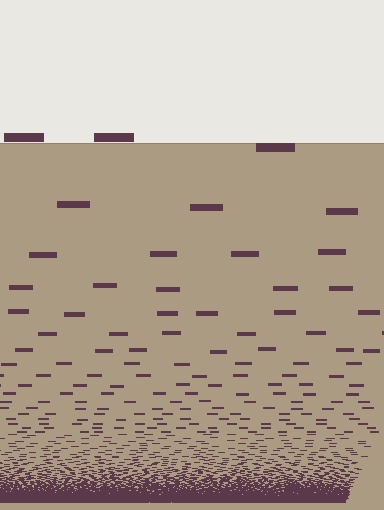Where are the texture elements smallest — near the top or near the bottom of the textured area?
Near the bottom.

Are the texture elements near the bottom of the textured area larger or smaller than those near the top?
Smaller. The gradient is inverted — elements near the bottom are smaller and denser.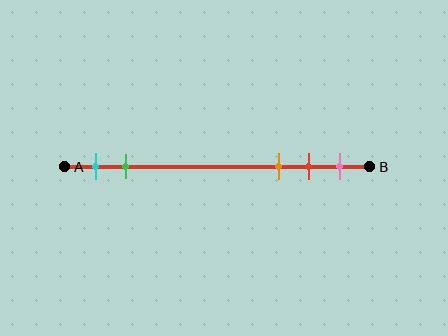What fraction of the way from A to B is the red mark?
The red mark is approximately 80% (0.8) of the way from A to B.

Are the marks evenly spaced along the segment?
No, the marks are not evenly spaced.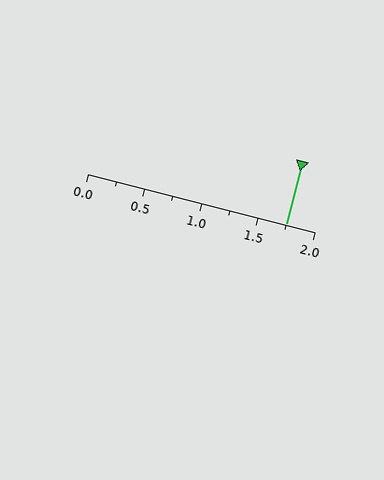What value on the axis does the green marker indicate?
The marker indicates approximately 1.75.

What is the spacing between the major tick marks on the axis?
The major ticks are spaced 0.5 apart.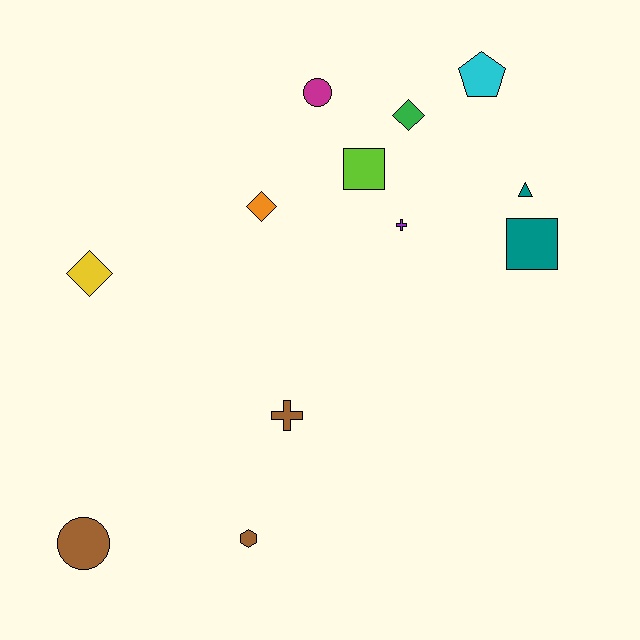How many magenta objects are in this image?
There is 1 magenta object.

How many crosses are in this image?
There are 2 crosses.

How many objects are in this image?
There are 12 objects.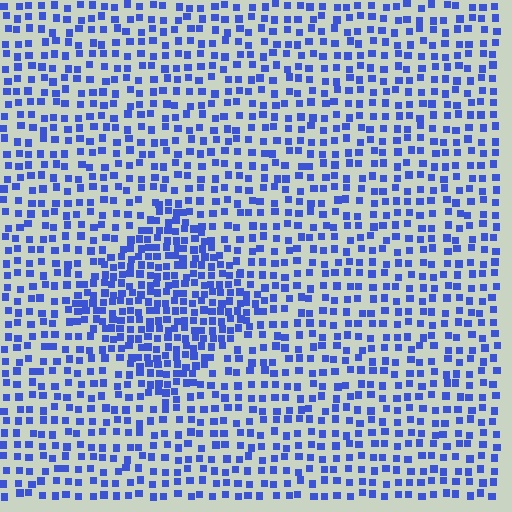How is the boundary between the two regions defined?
The boundary is defined by a change in element density (approximately 1.8x ratio). All elements are the same color, size, and shape.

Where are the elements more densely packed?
The elements are more densely packed inside the diamond boundary.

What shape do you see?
I see a diamond.